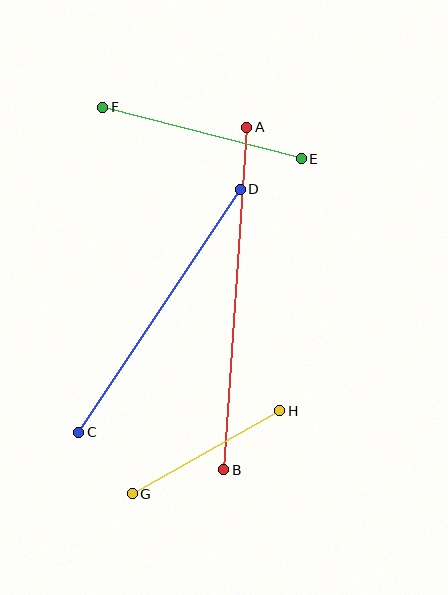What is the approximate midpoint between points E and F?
The midpoint is at approximately (202, 133) pixels.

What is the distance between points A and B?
The distance is approximately 343 pixels.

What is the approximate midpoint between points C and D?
The midpoint is at approximately (160, 311) pixels.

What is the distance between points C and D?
The distance is approximately 291 pixels.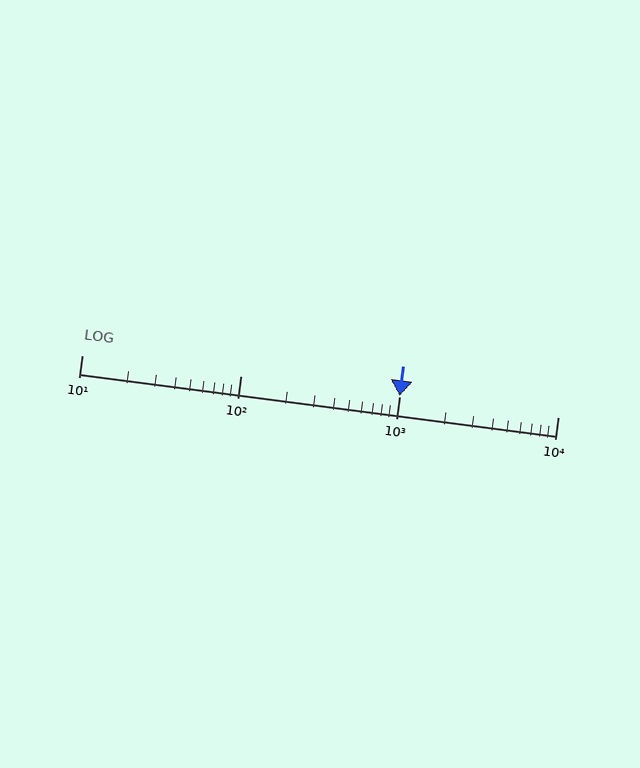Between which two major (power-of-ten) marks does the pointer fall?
The pointer is between 1000 and 10000.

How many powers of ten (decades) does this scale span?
The scale spans 3 decades, from 10 to 10000.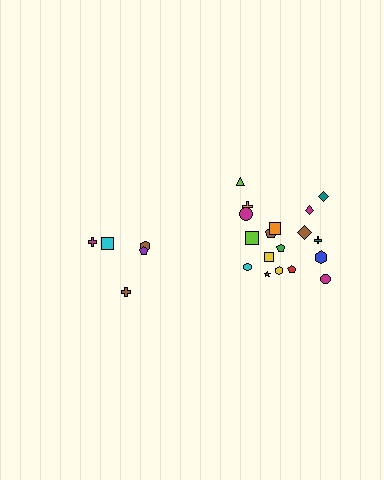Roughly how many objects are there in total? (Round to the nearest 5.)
Roughly 25 objects in total.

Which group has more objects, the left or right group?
The right group.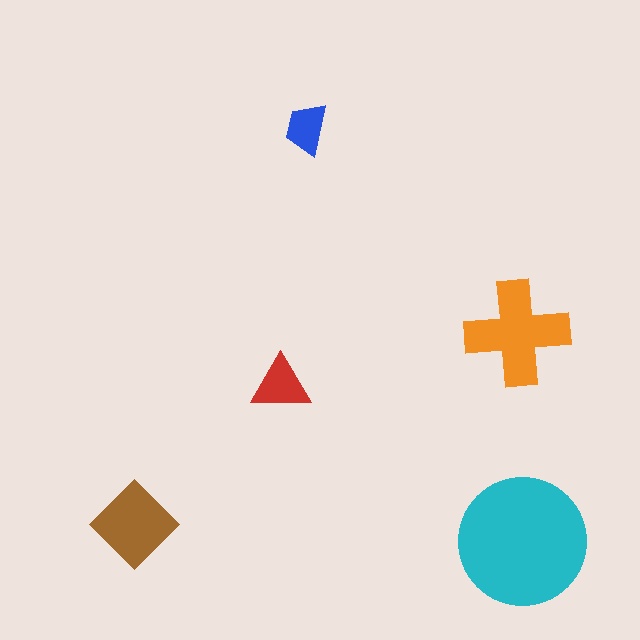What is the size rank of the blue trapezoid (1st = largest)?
5th.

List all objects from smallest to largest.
The blue trapezoid, the red triangle, the brown diamond, the orange cross, the cyan circle.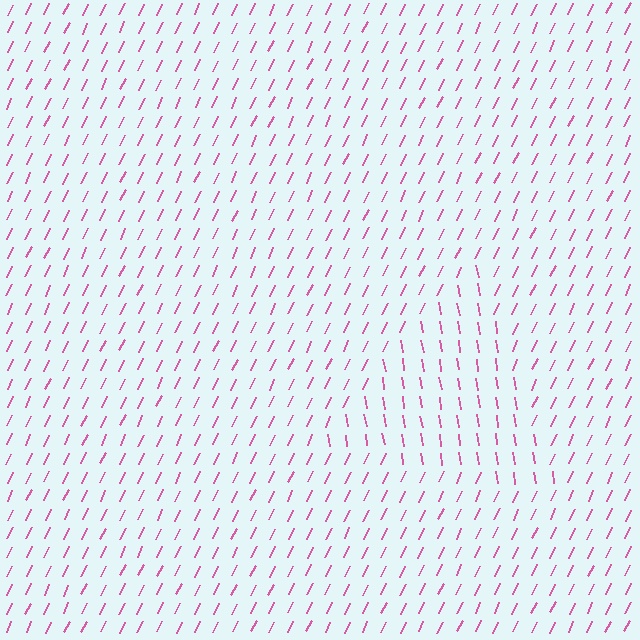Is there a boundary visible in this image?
Yes, there is a texture boundary formed by a change in line orientation.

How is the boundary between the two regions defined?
The boundary is defined purely by a change in line orientation (approximately 34 degrees difference). All lines are the same color and thickness.